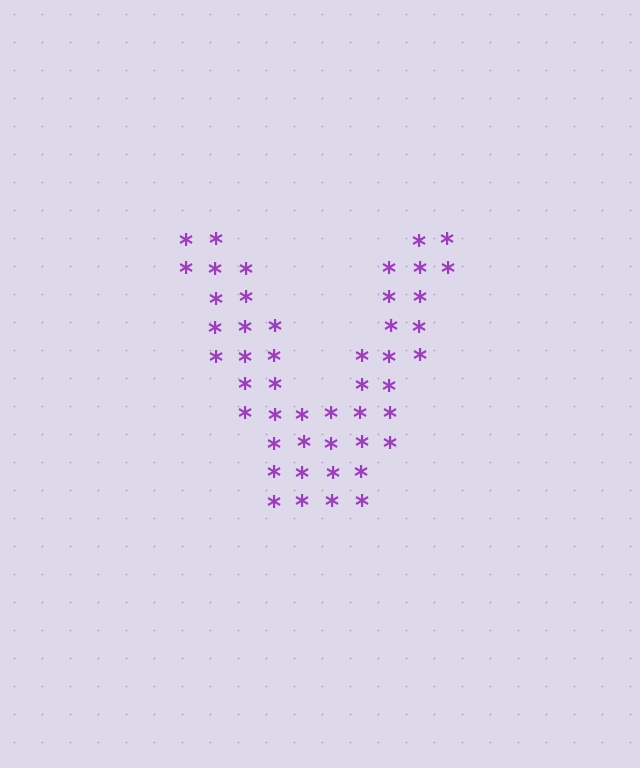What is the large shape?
The large shape is the letter V.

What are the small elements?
The small elements are asterisks.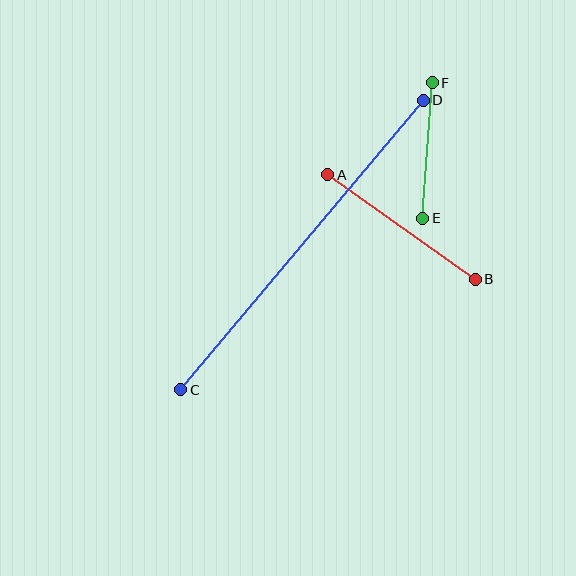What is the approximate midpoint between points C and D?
The midpoint is at approximately (302, 245) pixels.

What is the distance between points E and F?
The distance is approximately 136 pixels.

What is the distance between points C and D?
The distance is approximately 377 pixels.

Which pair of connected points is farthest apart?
Points C and D are farthest apart.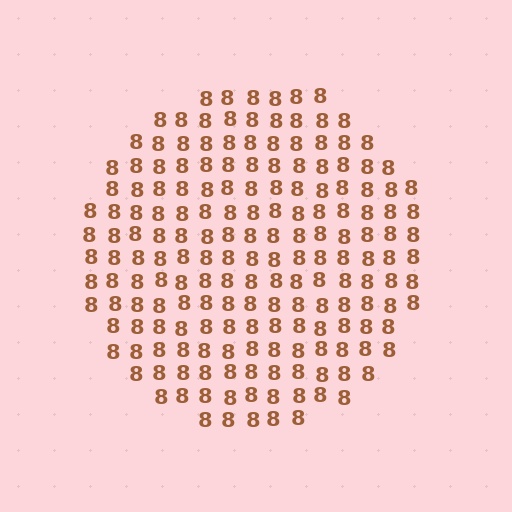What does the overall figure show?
The overall figure shows a circle.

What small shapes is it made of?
It is made of small digit 8's.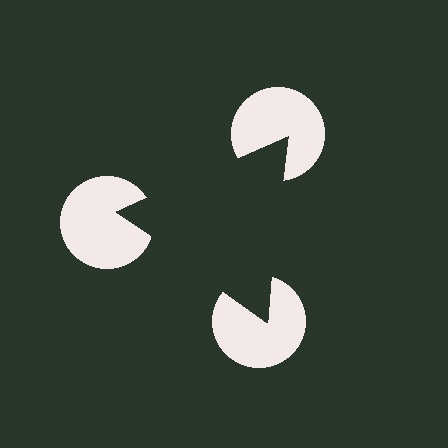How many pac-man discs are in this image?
There are 3 — one at each vertex of the illusory triangle.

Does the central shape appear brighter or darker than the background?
It typically appears slightly darker than the background, even though no actual brightness change is drawn.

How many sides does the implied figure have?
3 sides.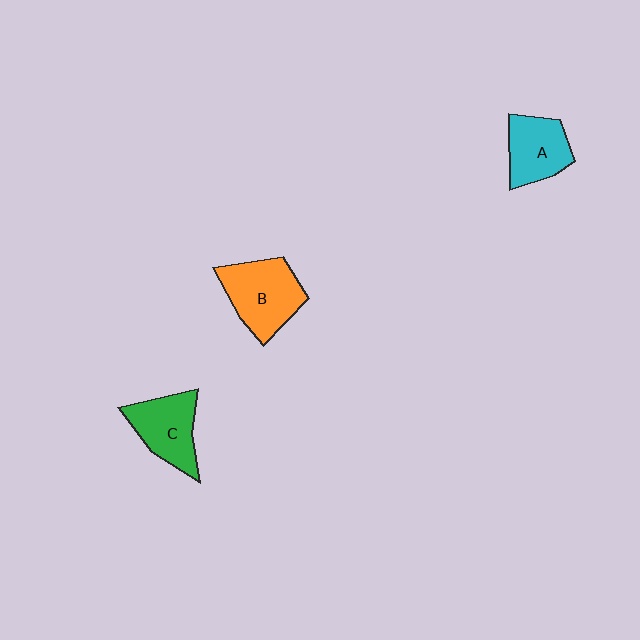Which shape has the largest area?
Shape B (orange).